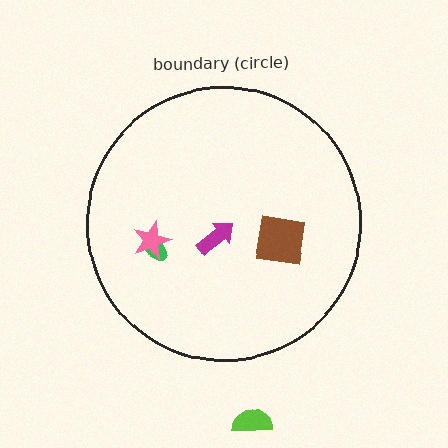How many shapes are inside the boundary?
4 inside, 1 outside.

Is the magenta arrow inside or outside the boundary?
Inside.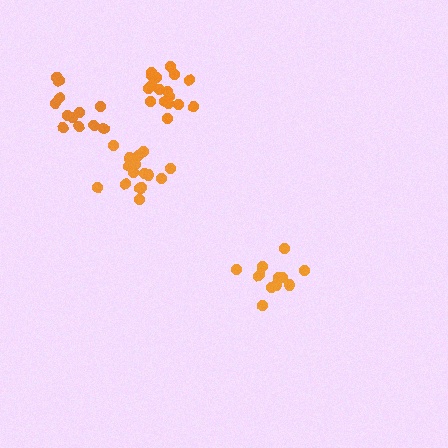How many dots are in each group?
Group 1: 16 dots, Group 2: 12 dots, Group 3: 12 dots, Group 4: 17 dots (57 total).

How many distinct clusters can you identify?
There are 4 distinct clusters.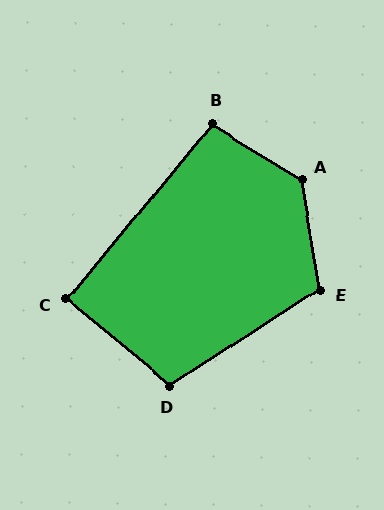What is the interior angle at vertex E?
Approximately 113 degrees (obtuse).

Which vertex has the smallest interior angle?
C, at approximately 90 degrees.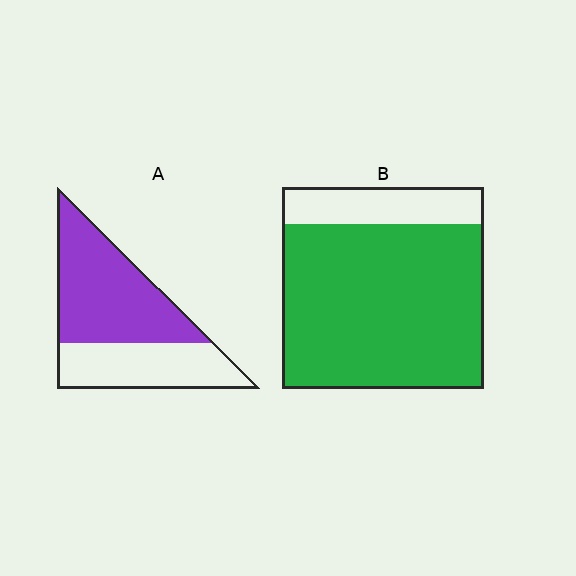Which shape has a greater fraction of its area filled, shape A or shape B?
Shape B.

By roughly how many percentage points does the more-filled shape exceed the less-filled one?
By roughly 20 percentage points (B over A).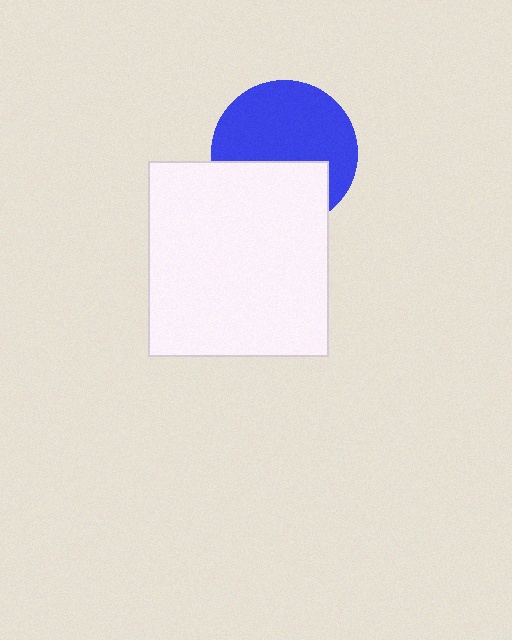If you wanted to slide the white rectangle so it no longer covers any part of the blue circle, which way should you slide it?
Slide it down — that is the most direct way to separate the two shapes.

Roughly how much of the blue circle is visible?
About half of it is visible (roughly 62%).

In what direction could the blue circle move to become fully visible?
The blue circle could move up. That would shift it out from behind the white rectangle entirely.